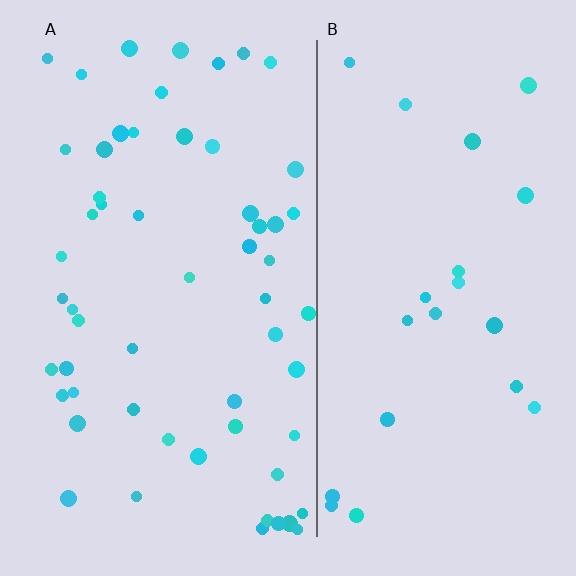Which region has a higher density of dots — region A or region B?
A (the left).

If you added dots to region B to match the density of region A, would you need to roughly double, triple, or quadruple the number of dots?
Approximately triple.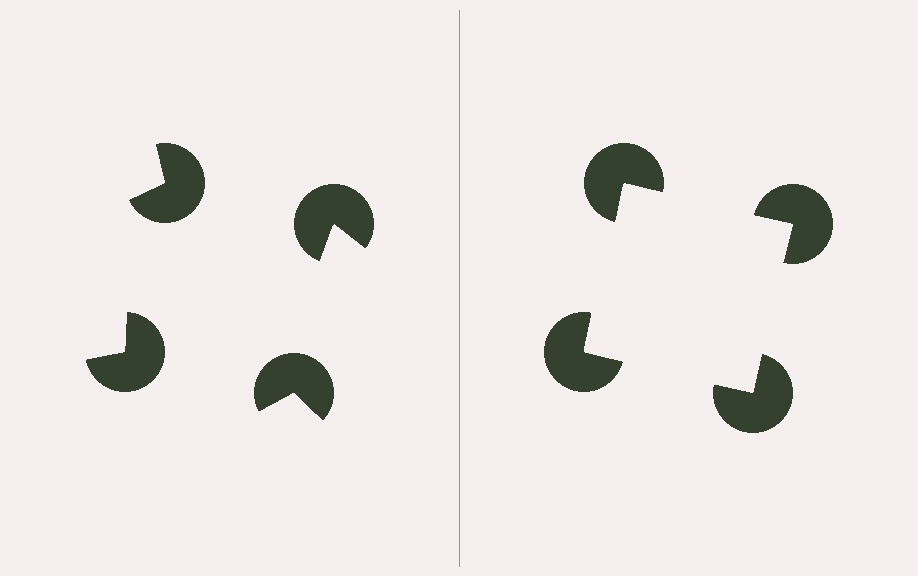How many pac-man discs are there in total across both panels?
8 — 4 on each side.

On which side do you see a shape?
An illusory square appears on the right side. On the left side the wedge cuts are rotated, so no coherent shape forms.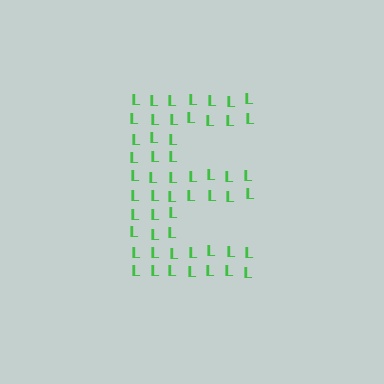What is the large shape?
The large shape is the letter E.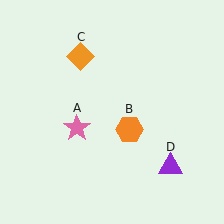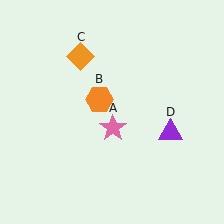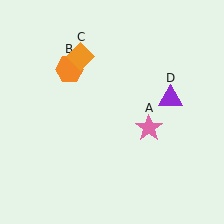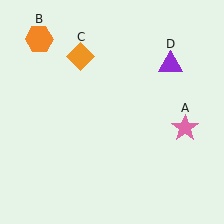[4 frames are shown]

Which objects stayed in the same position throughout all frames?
Orange diamond (object C) remained stationary.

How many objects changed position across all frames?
3 objects changed position: pink star (object A), orange hexagon (object B), purple triangle (object D).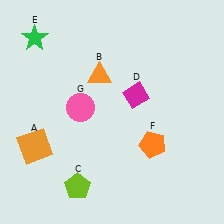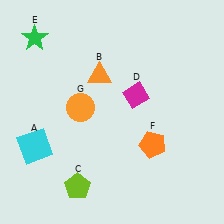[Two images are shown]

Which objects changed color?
A changed from orange to cyan. G changed from pink to orange.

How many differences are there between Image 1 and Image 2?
There are 2 differences between the two images.